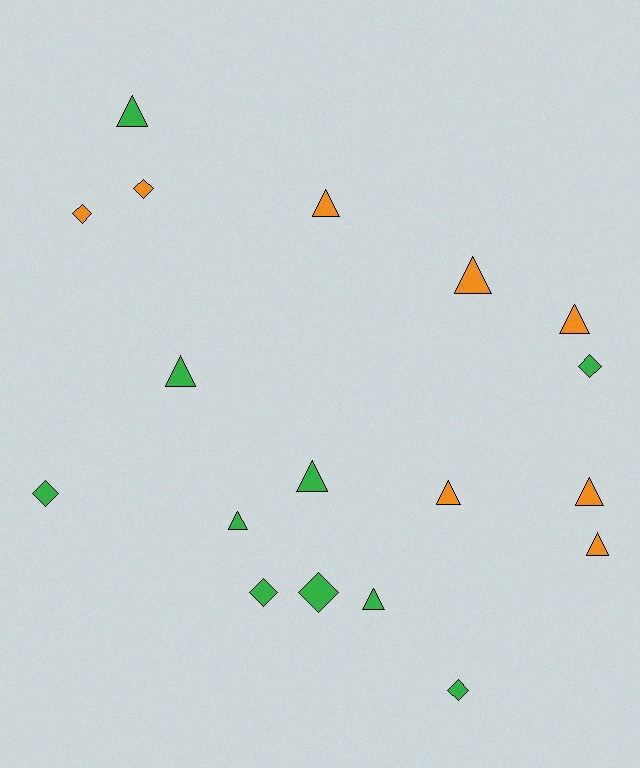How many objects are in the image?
There are 18 objects.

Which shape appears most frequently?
Triangle, with 11 objects.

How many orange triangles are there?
There are 6 orange triangles.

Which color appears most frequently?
Green, with 10 objects.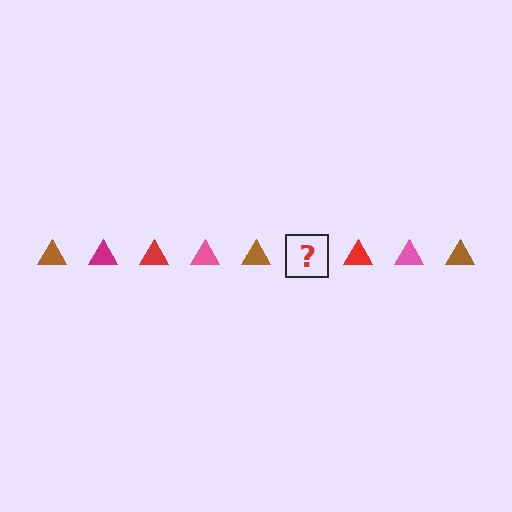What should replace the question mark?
The question mark should be replaced with a magenta triangle.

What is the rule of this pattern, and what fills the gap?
The rule is that the pattern cycles through brown, magenta, red, pink triangles. The gap should be filled with a magenta triangle.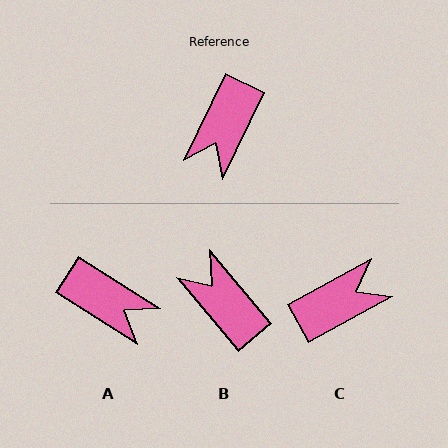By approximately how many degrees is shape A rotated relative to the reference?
Approximately 83 degrees counter-clockwise.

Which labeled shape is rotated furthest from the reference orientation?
C, about 145 degrees away.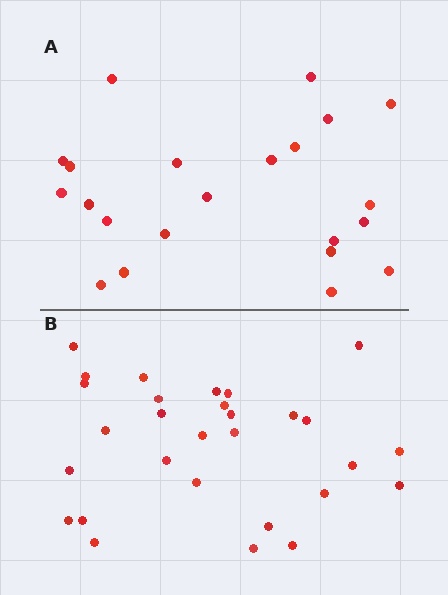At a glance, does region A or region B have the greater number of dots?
Region B (the bottom region) has more dots.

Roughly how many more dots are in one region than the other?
Region B has roughly 8 or so more dots than region A.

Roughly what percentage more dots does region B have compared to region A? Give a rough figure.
About 30% more.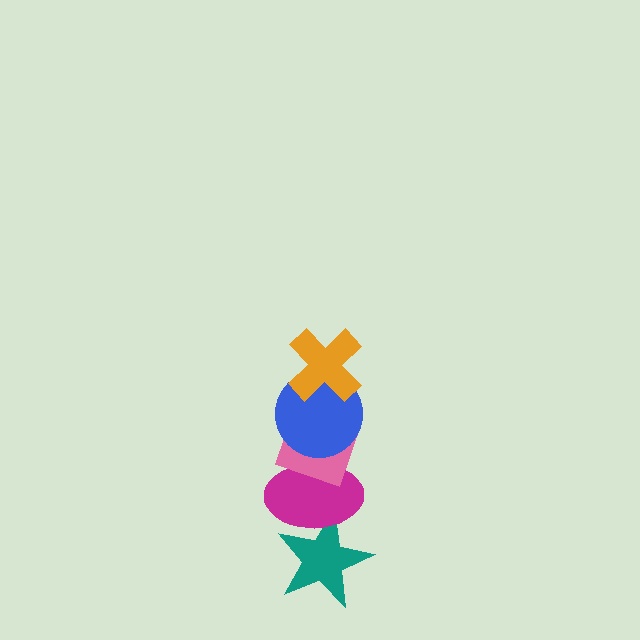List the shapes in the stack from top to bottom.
From top to bottom: the orange cross, the blue circle, the pink diamond, the magenta ellipse, the teal star.